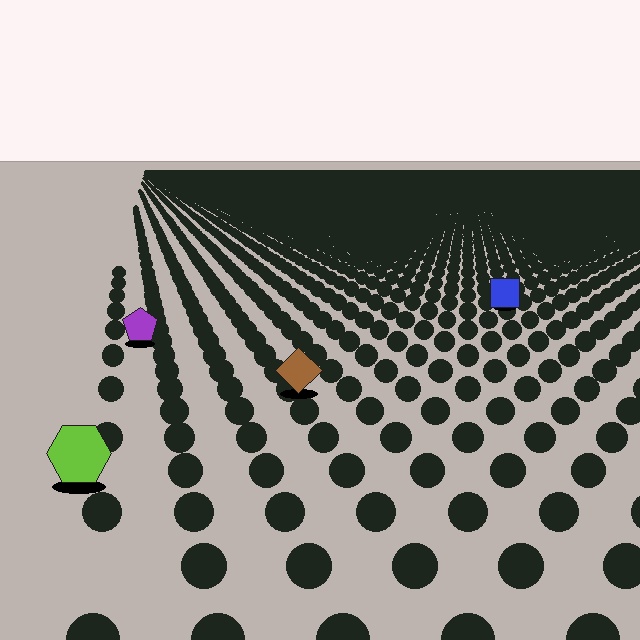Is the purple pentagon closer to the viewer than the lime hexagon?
No. The lime hexagon is closer — you can tell from the texture gradient: the ground texture is coarser near it.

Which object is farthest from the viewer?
The blue square is farthest from the viewer. It appears smaller and the ground texture around it is denser.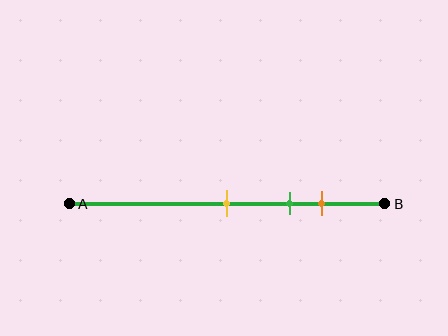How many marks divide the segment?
There are 3 marks dividing the segment.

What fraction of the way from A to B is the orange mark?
The orange mark is approximately 80% (0.8) of the way from A to B.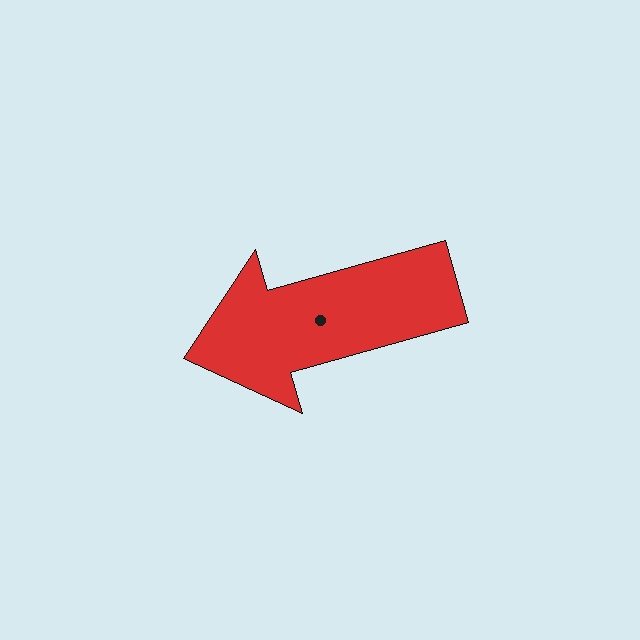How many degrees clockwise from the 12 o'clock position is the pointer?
Approximately 254 degrees.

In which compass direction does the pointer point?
West.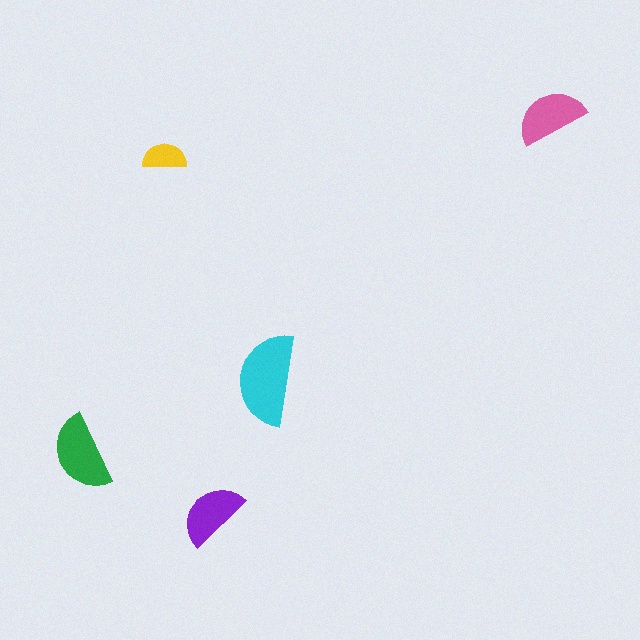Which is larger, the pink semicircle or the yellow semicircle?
The pink one.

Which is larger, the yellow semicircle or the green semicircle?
The green one.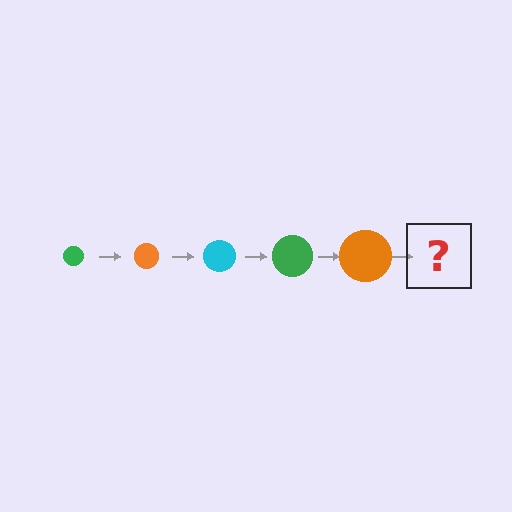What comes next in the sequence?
The next element should be a cyan circle, larger than the previous one.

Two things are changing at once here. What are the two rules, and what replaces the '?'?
The two rules are that the circle grows larger each step and the color cycles through green, orange, and cyan. The '?' should be a cyan circle, larger than the previous one.